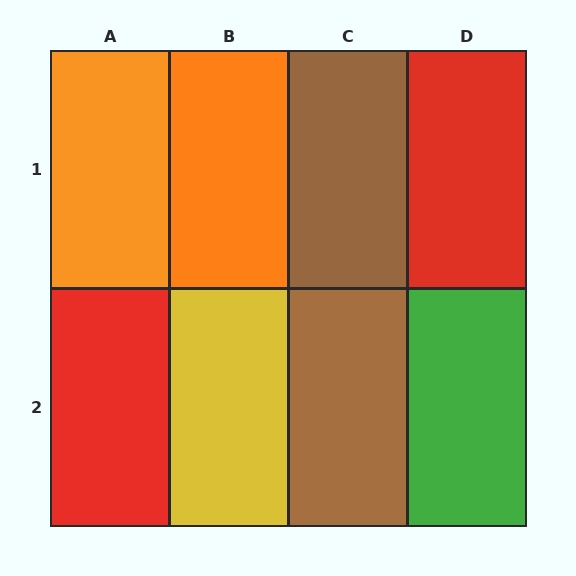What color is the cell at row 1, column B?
Orange.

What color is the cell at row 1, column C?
Brown.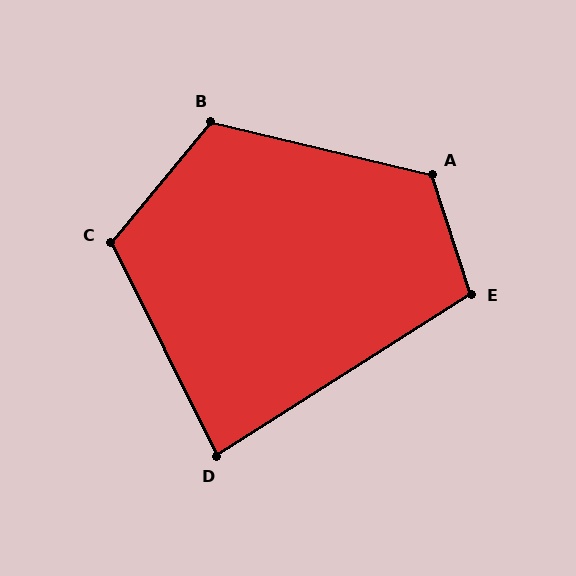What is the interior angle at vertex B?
Approximately 116 degrees (obtuse).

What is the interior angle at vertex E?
Approximately 104 degrees (obtuse).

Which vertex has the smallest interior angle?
D, at approximately 84 degrees.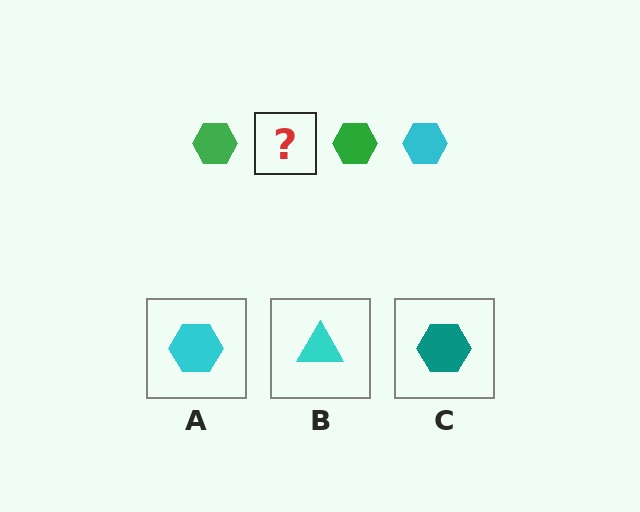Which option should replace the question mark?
Option A.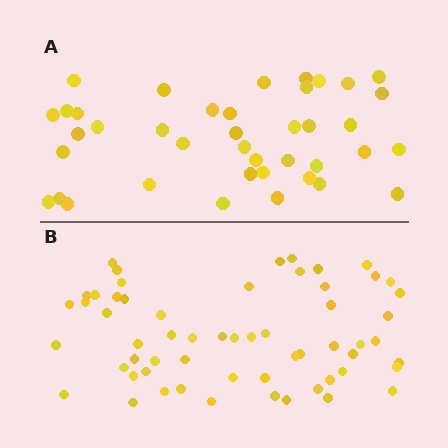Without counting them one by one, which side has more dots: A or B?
Region B (the bottom region) has more dots.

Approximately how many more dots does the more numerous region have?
Region B has approximately 20 more dots than region A.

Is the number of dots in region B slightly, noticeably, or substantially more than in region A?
Region B has substantially more. The ratio is roughly 1.5 to 1.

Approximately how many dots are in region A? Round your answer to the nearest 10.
About 40 dots.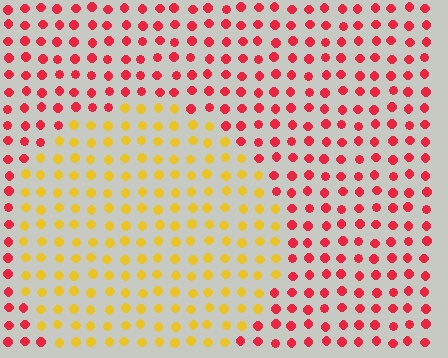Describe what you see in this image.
The image is filled with small red elements in a uniform arrangement. A circle-shaped region is visible where the elements are tinted to a slightly different hue, forming a subtle color boundary.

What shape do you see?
I see a circle.